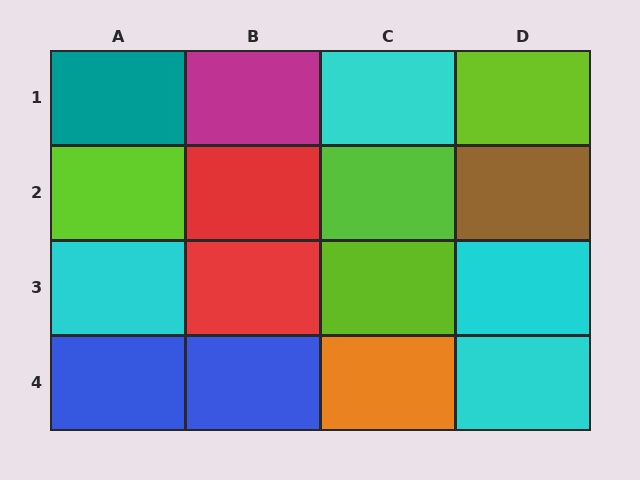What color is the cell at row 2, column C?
Lime.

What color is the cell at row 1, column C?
Cyan.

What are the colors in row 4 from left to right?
Blue, blue, orange, cyan.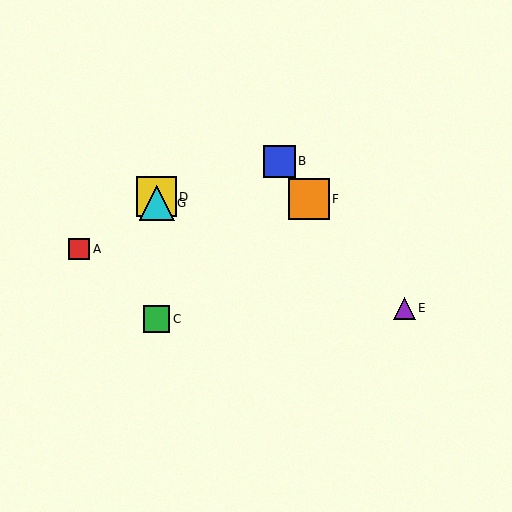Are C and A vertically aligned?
No, C is at x≈157 and A is at x≈79.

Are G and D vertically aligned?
Yes, both are at x≈157.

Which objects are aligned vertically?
Objects C, D, G are aligned vertically.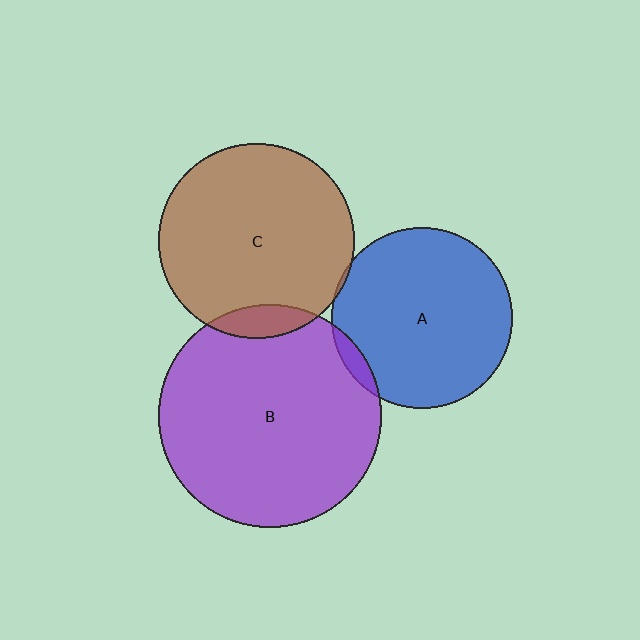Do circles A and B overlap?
Yes.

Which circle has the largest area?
Circle B (purple).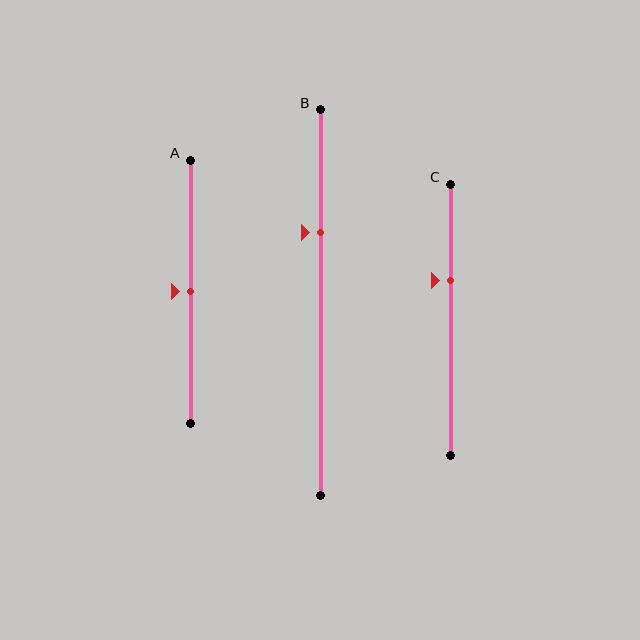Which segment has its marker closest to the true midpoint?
Segment A has its marker closest to the true midpoint.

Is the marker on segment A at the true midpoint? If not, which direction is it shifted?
Yes, the marker on segment A is at the true midpoint.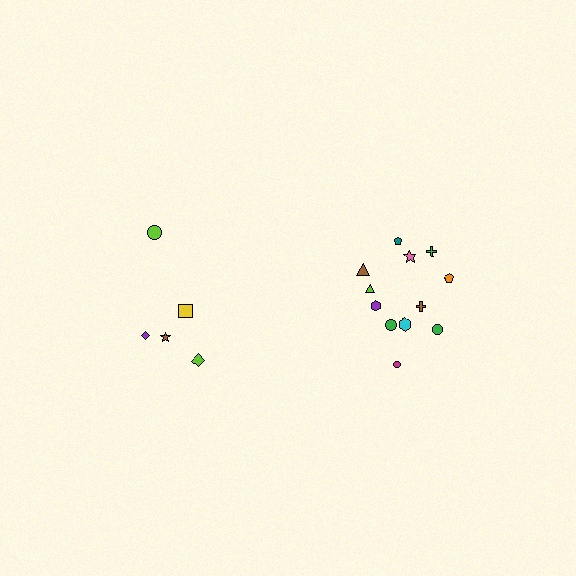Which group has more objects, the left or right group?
The right group.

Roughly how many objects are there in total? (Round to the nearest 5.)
Roughly 15 objects in total.